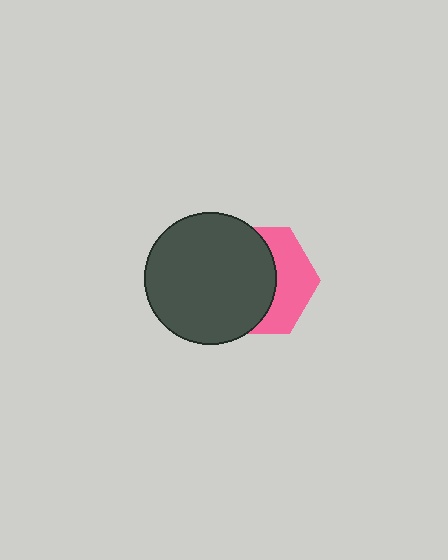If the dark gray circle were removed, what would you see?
You would see the complete pink hexagon.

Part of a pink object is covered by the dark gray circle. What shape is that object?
It is a hexagon.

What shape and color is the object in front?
The object in front is a dark gray circle.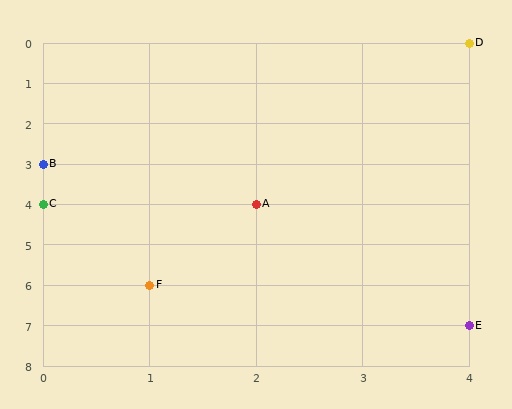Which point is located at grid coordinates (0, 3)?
Point B is at (0, 3).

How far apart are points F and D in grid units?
Points F and D are 3 columns and 6 rows apart (about 6.7 grid units diagonally).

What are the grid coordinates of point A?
Point A is at grid coordinates (2, 4).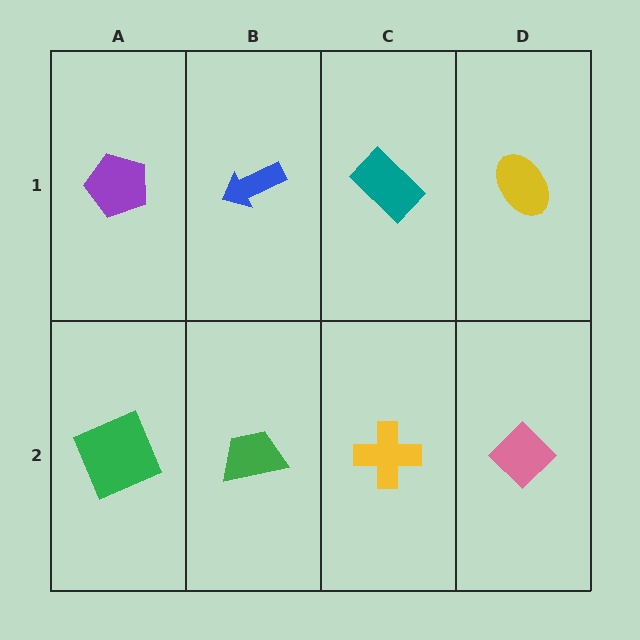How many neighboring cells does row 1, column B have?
3.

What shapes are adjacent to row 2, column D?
A yellow ellipse (row 1, column D), a yellow cross (row 2, column C).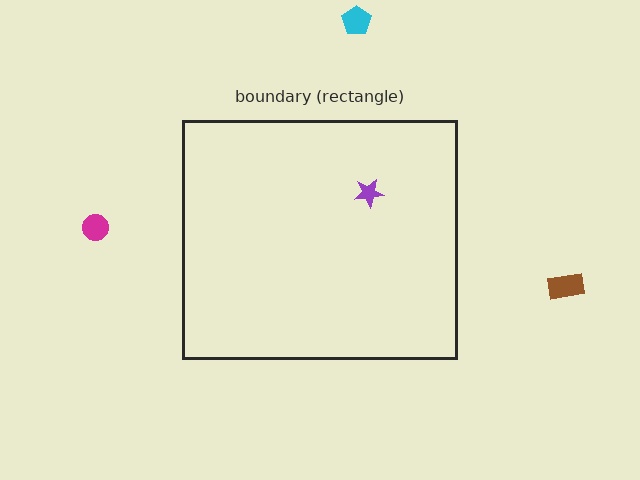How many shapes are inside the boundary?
1 inside, 3 outside.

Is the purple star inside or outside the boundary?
Inside.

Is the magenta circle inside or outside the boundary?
Outside.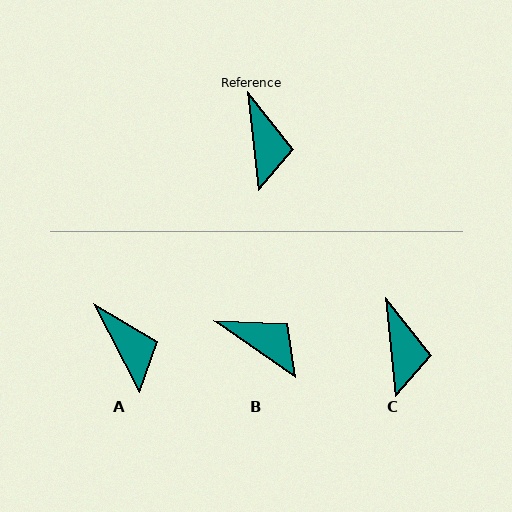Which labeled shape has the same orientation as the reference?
C.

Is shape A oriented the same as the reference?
No, it is off by about 21 degrees.